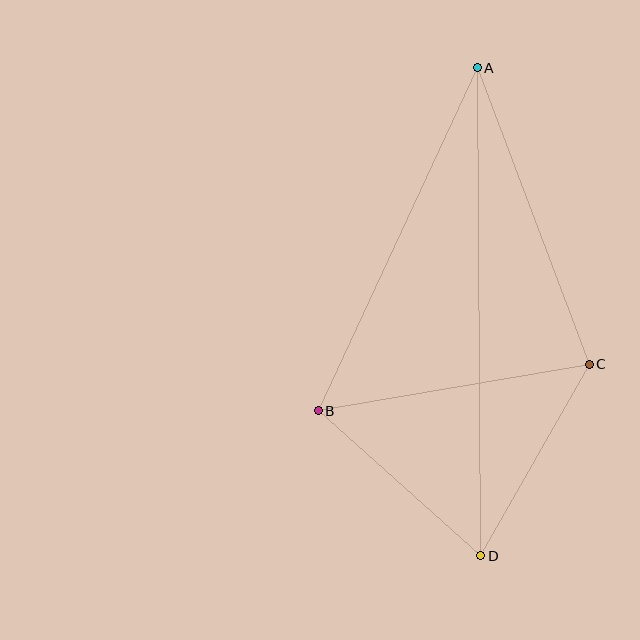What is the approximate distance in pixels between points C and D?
The distance between C and D is approximately 220 pixels.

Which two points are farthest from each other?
Points A and D are farthest from each other.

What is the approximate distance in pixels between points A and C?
The distance between A and C is approximately 317 pixels.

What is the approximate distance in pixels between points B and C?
The distance between B and C is approximately 275 pixels.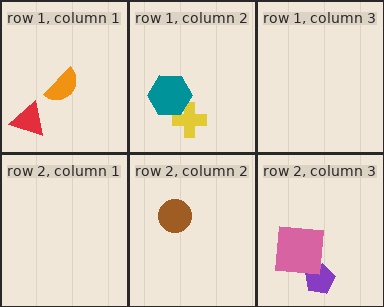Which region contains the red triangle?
The row 1, column 1 region.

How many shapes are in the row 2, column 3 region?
2.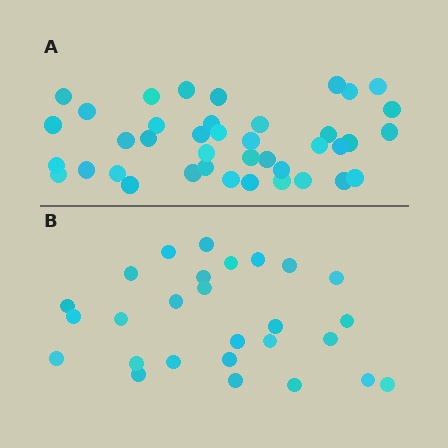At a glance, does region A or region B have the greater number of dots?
Region A (the top region) has more dots.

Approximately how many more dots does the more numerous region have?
Region A has approximately 15 more dots than region B.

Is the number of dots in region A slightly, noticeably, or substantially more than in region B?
Region A has substantially more. The ratio is roughly 1.5 to 1.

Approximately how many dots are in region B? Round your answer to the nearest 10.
About 30 dots. (The exact count is 27, which rounds to 30.)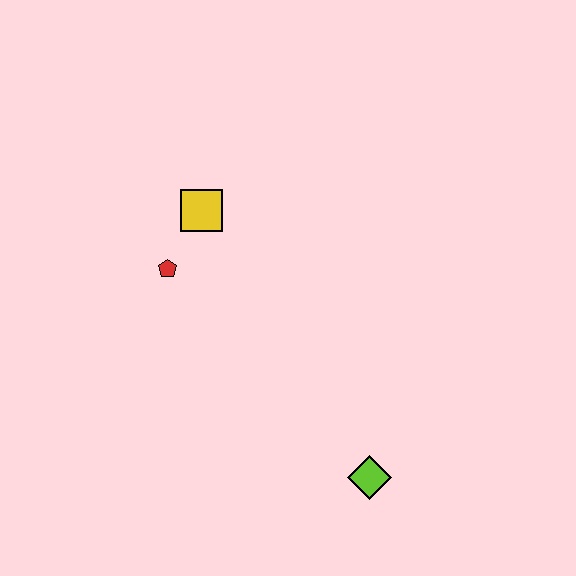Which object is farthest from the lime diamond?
The yellow square is farthest from the lime diamond.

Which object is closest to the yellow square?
The red pentagon is closest to the yellow square.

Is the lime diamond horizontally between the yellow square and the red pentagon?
No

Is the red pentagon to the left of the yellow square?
Yes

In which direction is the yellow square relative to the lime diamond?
The yellow square is above the lime diamond.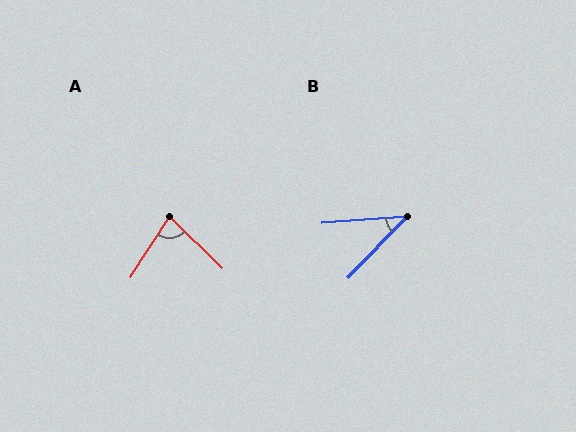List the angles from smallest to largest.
B (41°), A (79°).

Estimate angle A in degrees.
Approximately 79 degrees.